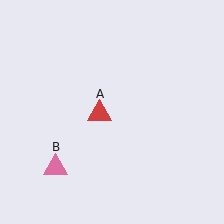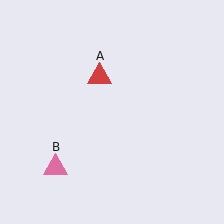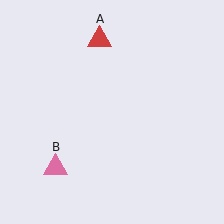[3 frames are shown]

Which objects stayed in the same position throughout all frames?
Pink triangle (object B) remained stationary.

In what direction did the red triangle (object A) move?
The red triangle (object A) moved up.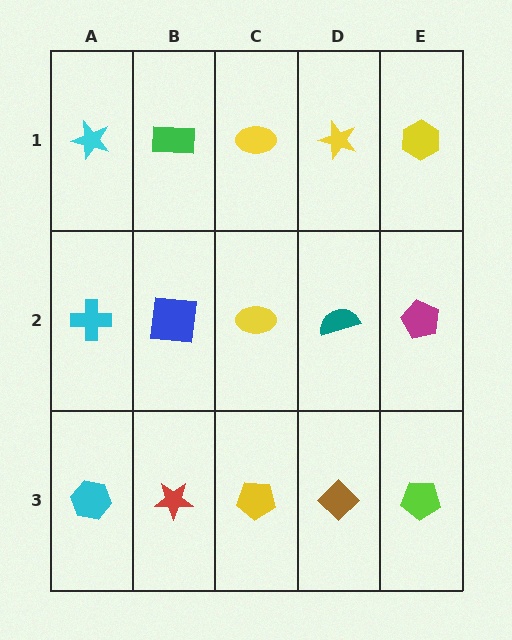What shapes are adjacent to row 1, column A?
A cyan cross (row 2, column A), a green rectangle (row 1, column B).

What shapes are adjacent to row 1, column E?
A magenta pentagon (row 2, column E), a yellow star (row 1, column D).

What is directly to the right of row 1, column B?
A yellow ellipse.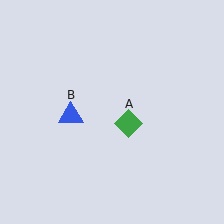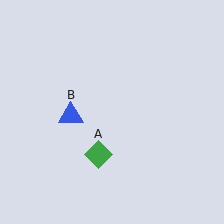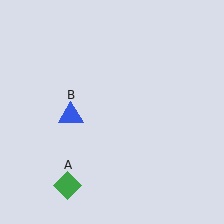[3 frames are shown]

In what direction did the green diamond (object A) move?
The green diamond (object A) moved down and to the left.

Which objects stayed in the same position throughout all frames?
Blue triangle (object B) remained stationary.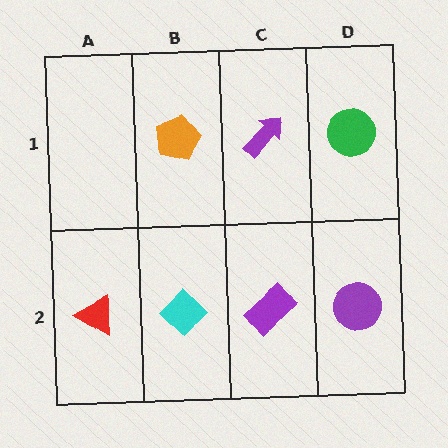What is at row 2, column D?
A purple circle.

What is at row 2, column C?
A purple rectangle.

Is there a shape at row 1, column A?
No, that cell is empty.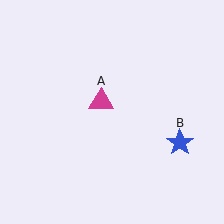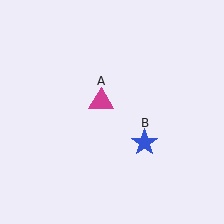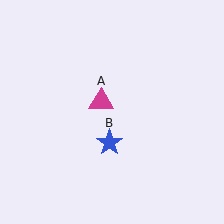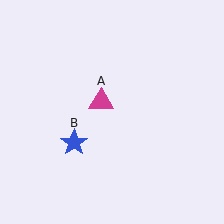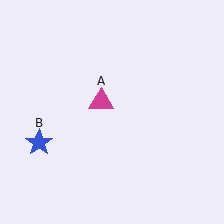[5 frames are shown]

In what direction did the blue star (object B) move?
The blue star (object B) moved left.